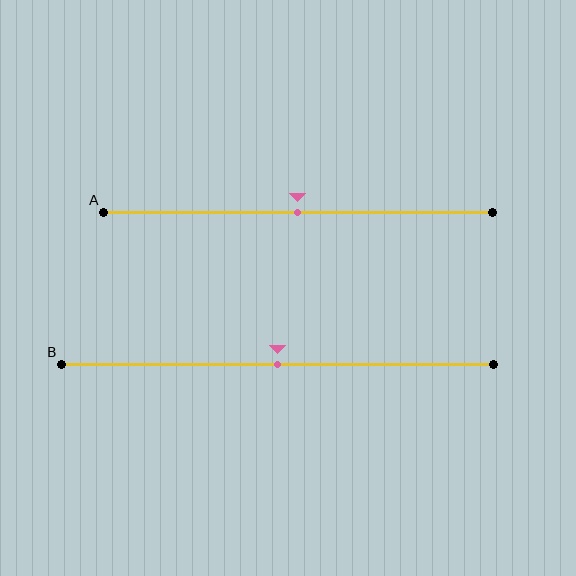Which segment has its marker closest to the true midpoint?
Segment A has its marker closest to the true midpoint.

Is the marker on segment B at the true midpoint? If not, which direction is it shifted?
Yes, the marker on segment B is at the true midpoint.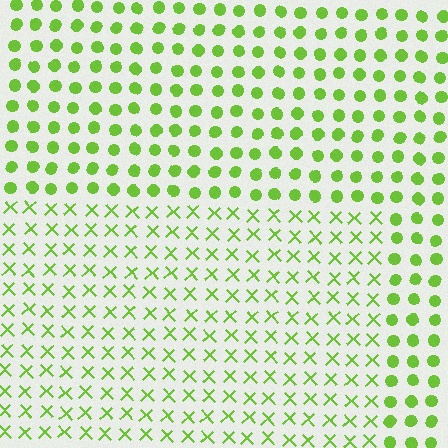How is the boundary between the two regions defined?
The boundary is defined by a change in element shape: X marks inside vs. circles outside. All elements share the same color and spacing.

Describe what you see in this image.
The image is filled with small lime elements arranged in a uniform grid. A rectangle-shaped region contains X marks, while the surrounding area contains circles. The boundary is defined purely by the change in element shape.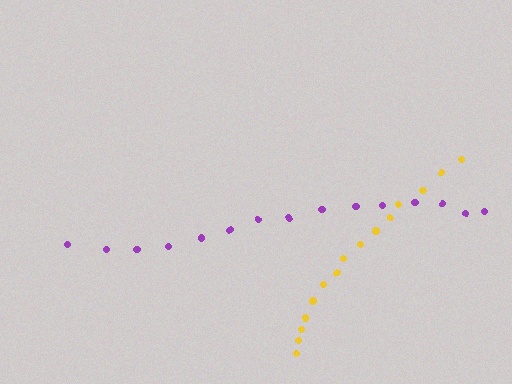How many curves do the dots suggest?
There are 2 distinct paths.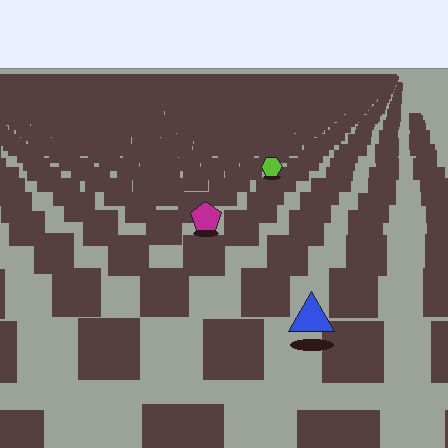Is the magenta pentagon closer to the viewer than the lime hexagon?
Yes. The magenta pentagon is closer — you can tell from the texture gradient: the ground texture is coarser near it.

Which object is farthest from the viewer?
The lime hexagon is farthest from the viewer. It appears smaller and the ground texture around it is denser.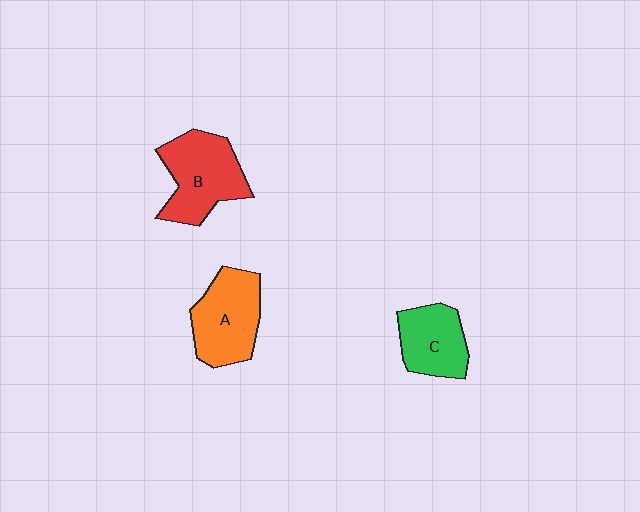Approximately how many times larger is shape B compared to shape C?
Approximately 1.3 times.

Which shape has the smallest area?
Shape C (green).